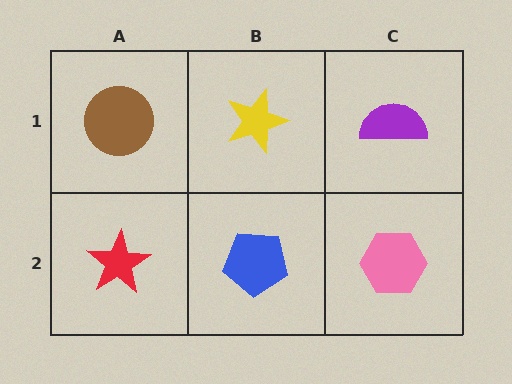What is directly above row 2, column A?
A brown circle.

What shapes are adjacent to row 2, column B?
A yellow star (row 1, column B), a red star (row 2, column A), a pink hexagon (row 2, column C).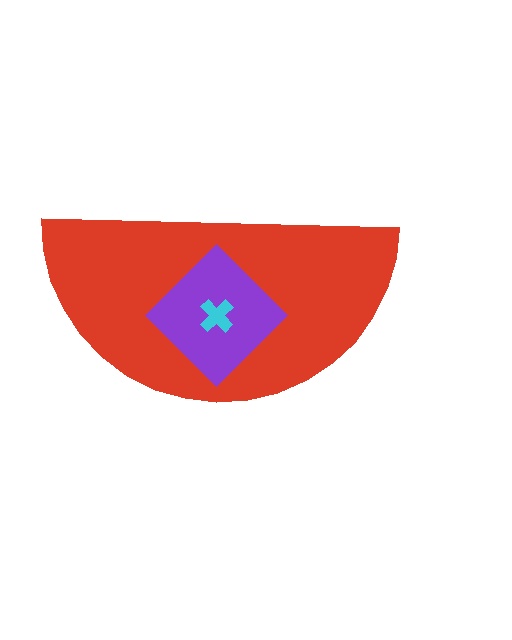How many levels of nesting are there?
3.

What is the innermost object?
The cyan cross.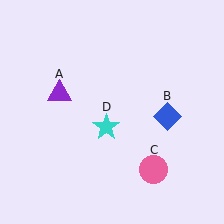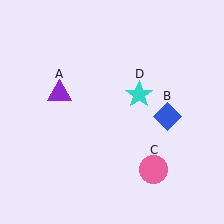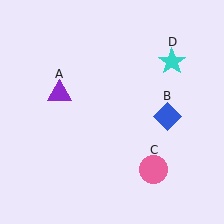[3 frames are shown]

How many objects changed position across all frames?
1 object changed position: cyan star (object D).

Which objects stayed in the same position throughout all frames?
Purple triangle (object A) and blue diamond (object B) and pink circle (object C) remained stationary.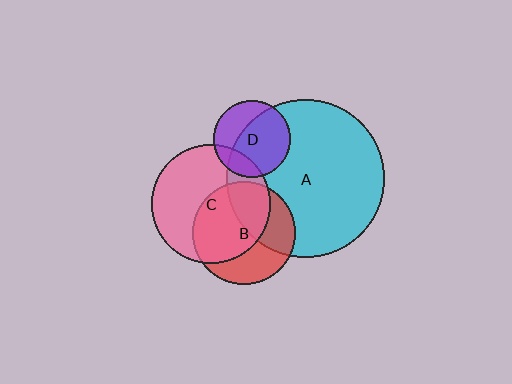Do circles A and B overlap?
Yes.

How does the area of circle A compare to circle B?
Approximately 2.3 times.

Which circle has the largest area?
Circle A (cyan).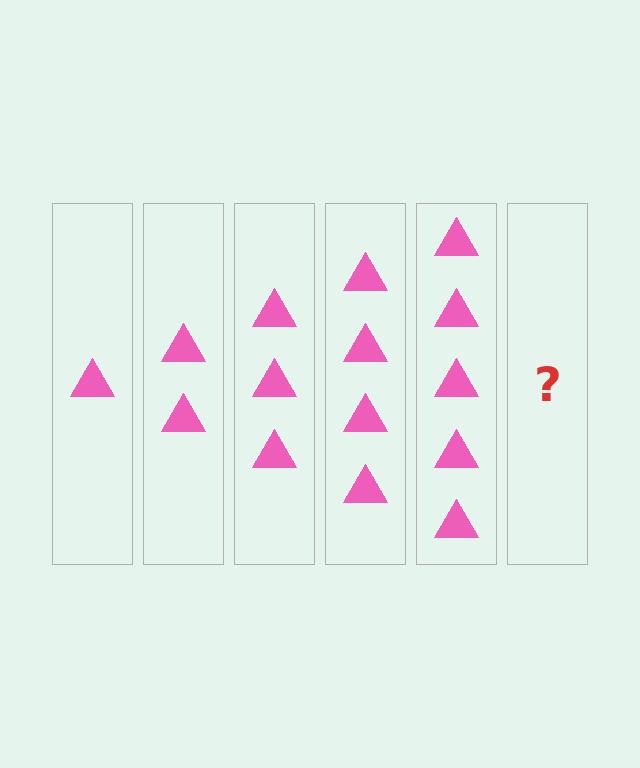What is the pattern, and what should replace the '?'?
The pattern is that each step adds one more triangle. The '?' should be 6 triangles.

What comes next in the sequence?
The next element should be 6 triangles.